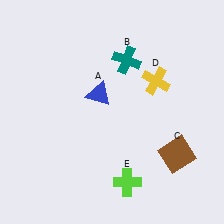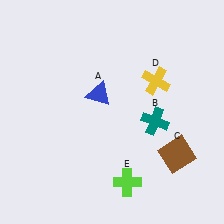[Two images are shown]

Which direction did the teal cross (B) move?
The teal cross (B) moved down.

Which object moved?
The teal cross (B) moved down.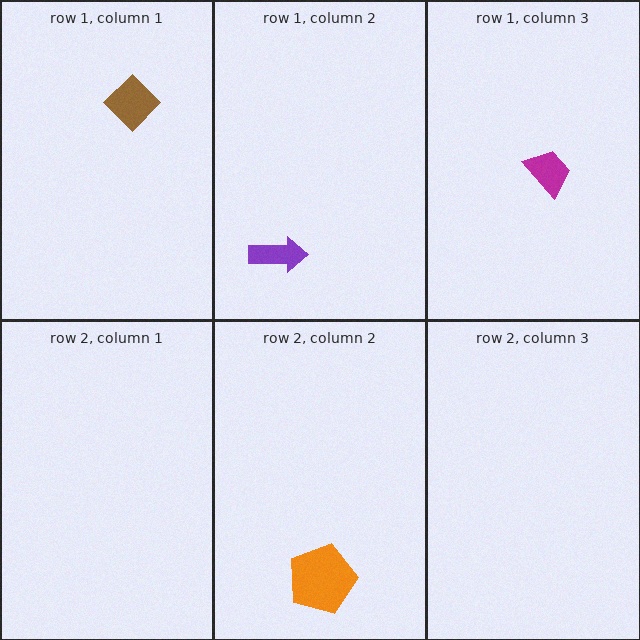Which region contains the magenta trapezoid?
The row 1, column 3 region.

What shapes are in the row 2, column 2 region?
The orange pentagon.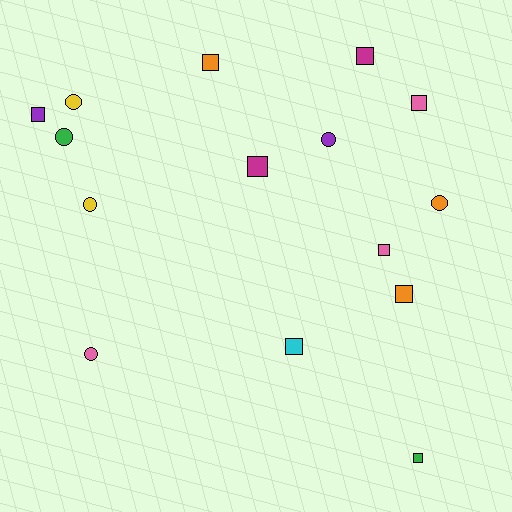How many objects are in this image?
There are 15 objects.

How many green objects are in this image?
There are 2 green objects.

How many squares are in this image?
There are 9 squares.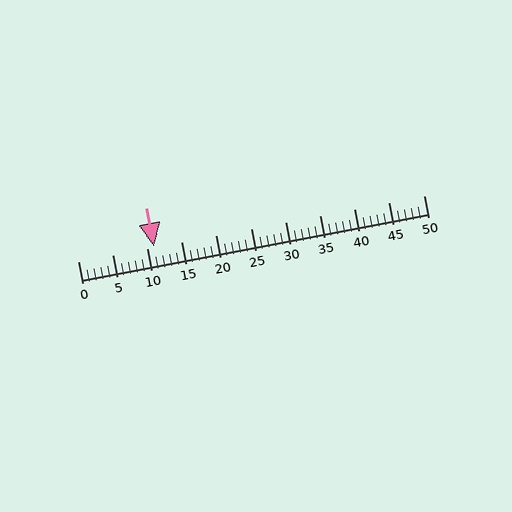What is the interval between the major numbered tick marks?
The major tick marks are spaced 5 units apart.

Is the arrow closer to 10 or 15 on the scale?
The arrow is closer to 10.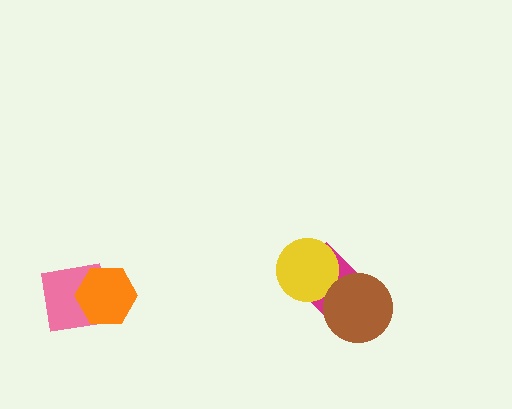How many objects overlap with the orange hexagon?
1 object overlaps with the orange hexagon.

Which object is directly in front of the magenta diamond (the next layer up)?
The yellow circle is directly in front of the magenta diamond.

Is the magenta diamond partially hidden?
Yes, it is partially covered by another shape.